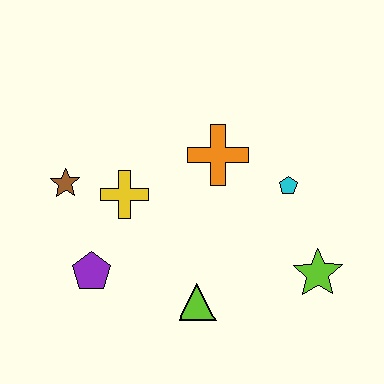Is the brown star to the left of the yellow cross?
Yes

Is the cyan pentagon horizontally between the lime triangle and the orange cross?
No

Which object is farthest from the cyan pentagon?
The brown star is farthest from the cyan pentagon.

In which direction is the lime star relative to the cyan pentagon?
The lime star is below the cyan pentagon.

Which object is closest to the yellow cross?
The brown star is closest to the yellow cross.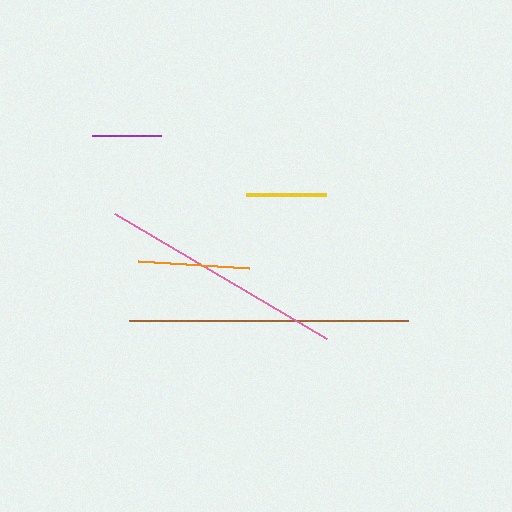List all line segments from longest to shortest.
From longest to shortest: brown, pink, orange, yellow, purple.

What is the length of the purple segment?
The purple segment is approximately 69 pixels long.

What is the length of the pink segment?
The pink segment is approximately 247 pixels long.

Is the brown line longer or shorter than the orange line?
The brown line is longer than the orange line.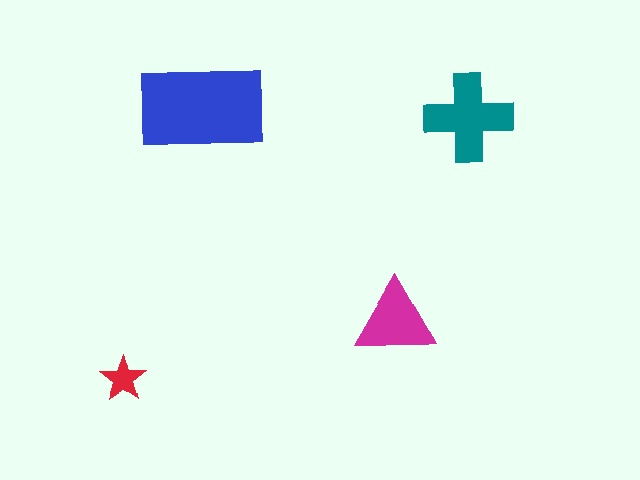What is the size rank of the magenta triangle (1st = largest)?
3rd.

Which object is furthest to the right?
The teal cross is rightmost.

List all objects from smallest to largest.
The red star, the magenta triangle, the teal cross, the blue rectangle.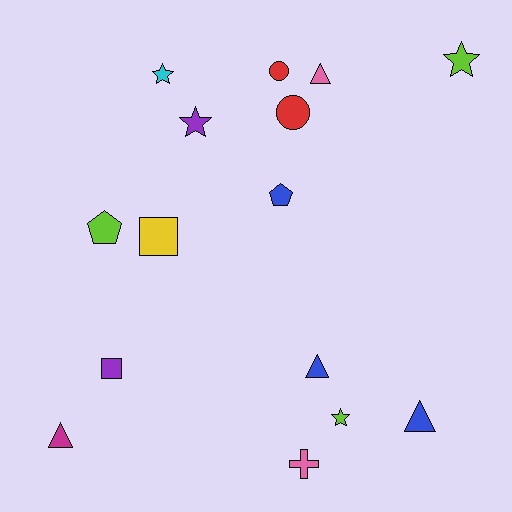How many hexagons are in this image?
There are no hexagons.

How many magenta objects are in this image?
There is 1 magenta object.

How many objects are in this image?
There are 15 objects.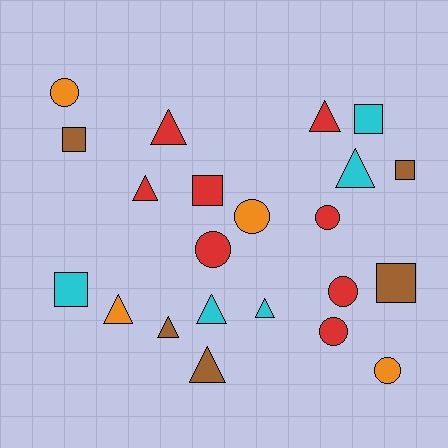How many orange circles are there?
There are 3 orange circles.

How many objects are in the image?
There are 22 objects.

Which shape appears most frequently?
Triangle, with 9 objects.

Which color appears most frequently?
Red, with 8 objects.